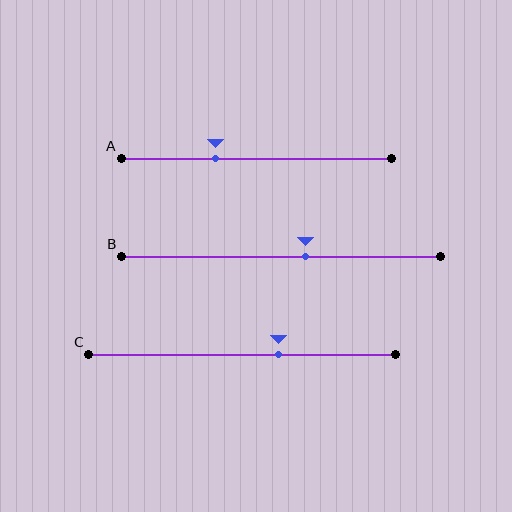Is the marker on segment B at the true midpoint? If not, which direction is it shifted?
No, the marker on segment B is shifted to the right by about 8% of the segment length.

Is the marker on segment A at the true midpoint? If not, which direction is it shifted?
No, the marker on segment A is shifted to the left by about 15% of the segment length.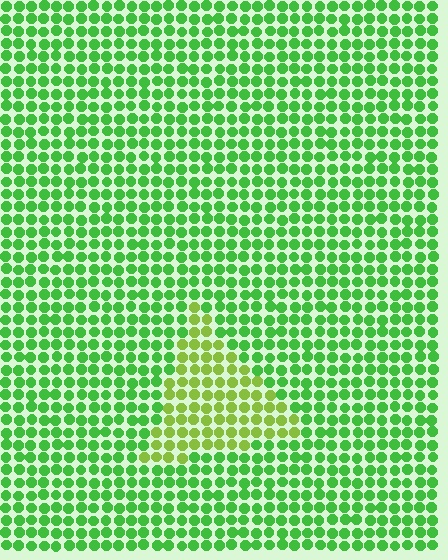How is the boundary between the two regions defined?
The boundary is defined purely by a slight shift in hue (about 34 degrees). Spacing, size, and orientation are identical on both sides.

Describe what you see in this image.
The image is filled with small green elements in a uniform arrangement. A triangle-shaped region is visible where the elements are tinted to a slightly different hue, forming a subtle color boundary.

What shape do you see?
I see a triangle.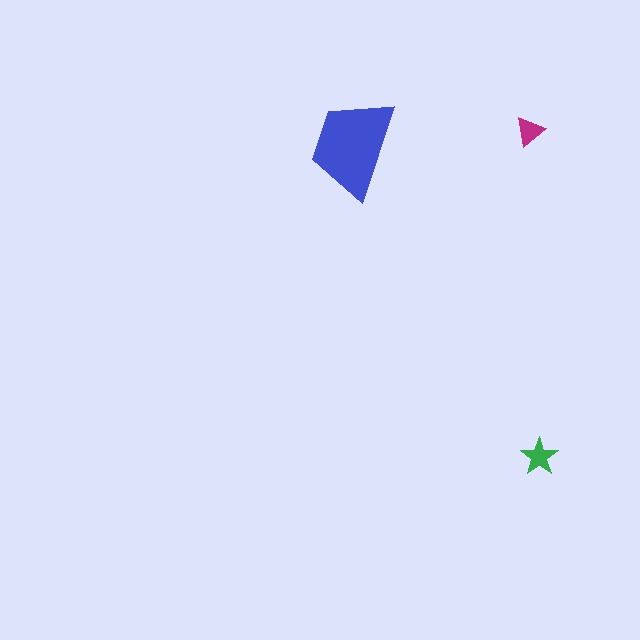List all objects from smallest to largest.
The magenta triangle, the green star, the blue trapezoid.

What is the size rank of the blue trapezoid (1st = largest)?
1st.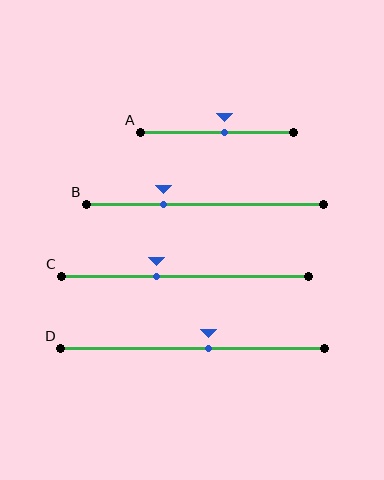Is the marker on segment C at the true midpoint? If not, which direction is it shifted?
No, the marker on segment C is shifted to the left by about 11% of the segment length.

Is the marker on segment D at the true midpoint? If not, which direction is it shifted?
No, the marker on segment D is shifted to the right by about 6% of the segment length.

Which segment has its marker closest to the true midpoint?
Segment A has its marker closest to the true midpoint.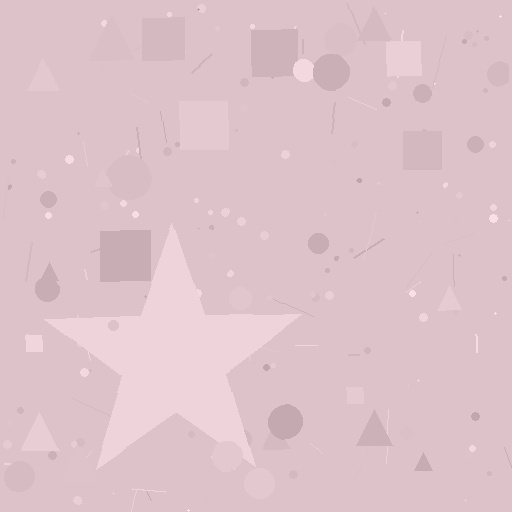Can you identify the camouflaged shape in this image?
The camouflaged shape is a star.